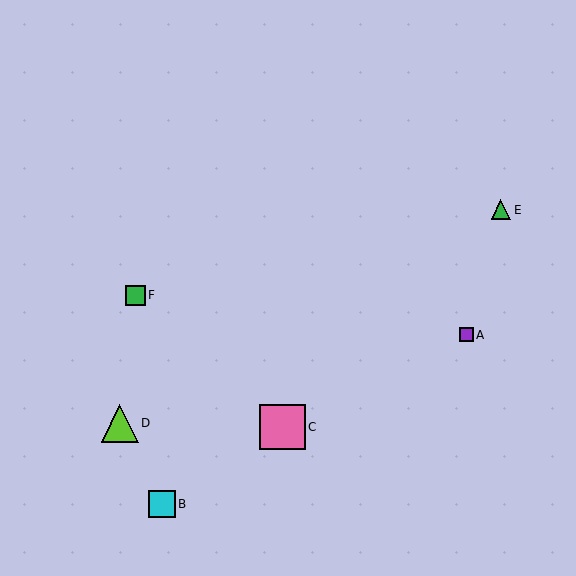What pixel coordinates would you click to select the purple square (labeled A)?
Click at (467, 335) to select the purple square A.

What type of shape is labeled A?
Shape A is a purple square.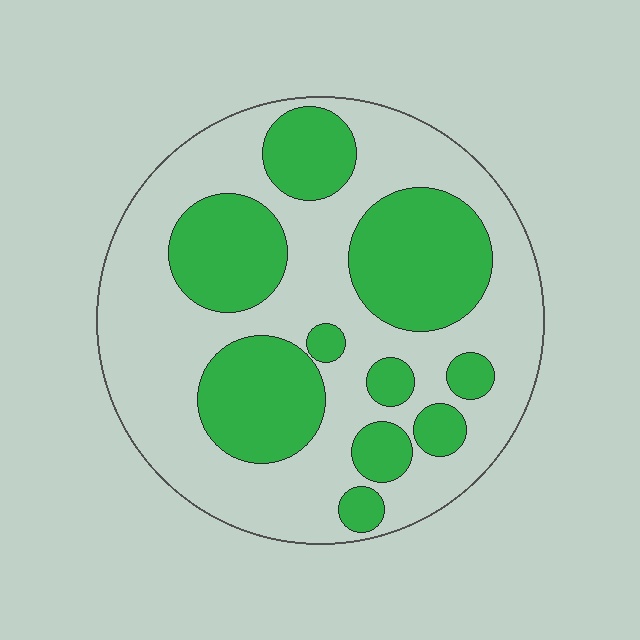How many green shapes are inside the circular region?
10.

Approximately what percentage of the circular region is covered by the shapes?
Approximately 40%.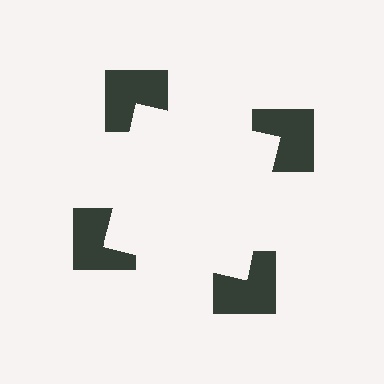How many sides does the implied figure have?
4 sides.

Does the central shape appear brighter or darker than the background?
It typically appears slightly brighter than the background, even though no actual brightness change is drawn.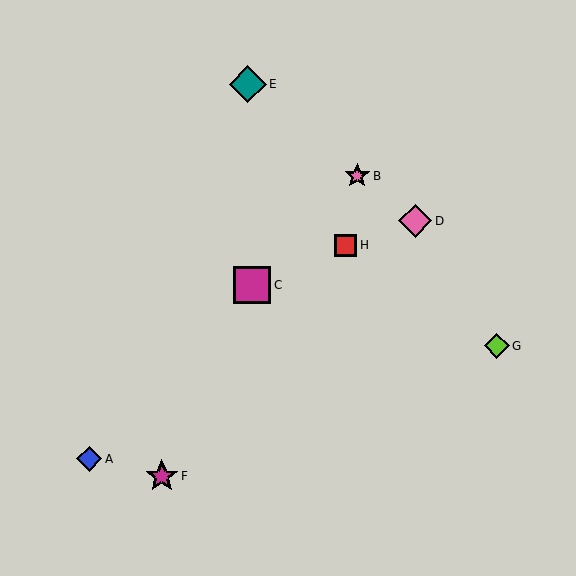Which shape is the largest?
The magenta square (labeled C) is the largest.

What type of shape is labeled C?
Shape C is a magenta square.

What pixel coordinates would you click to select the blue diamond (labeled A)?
Click at (89, 459) to select the blue diamond A.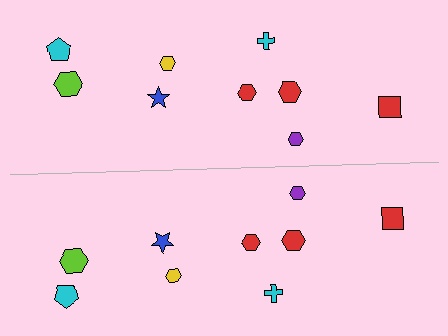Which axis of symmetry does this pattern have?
The pattern has a horizontal axis of symmetry running through the center of the image.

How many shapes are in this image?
There are 18 shapes in this image.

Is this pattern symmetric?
Yes, this pattern has bilateral (reflection) symmetry.